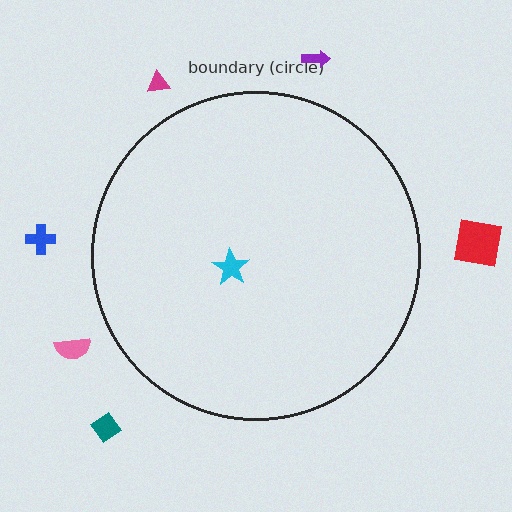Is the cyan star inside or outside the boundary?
Inside.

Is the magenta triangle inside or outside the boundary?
Outside.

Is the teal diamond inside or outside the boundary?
Outside.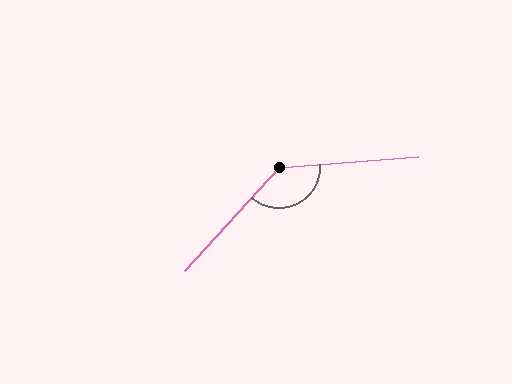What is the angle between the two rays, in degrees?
Approximately 137 degrees.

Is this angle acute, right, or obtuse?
It is obtuse.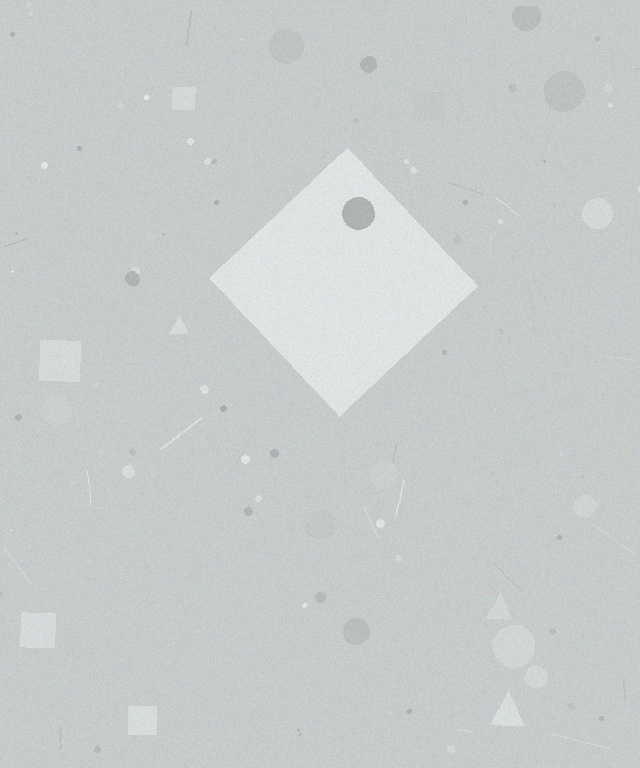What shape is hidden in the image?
A diamond is hidden in the image.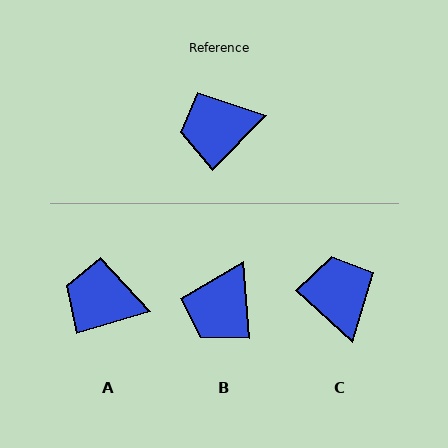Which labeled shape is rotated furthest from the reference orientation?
C, about 87 degrees away.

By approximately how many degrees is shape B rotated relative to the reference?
Approximately 49 degrees counter-clockwise.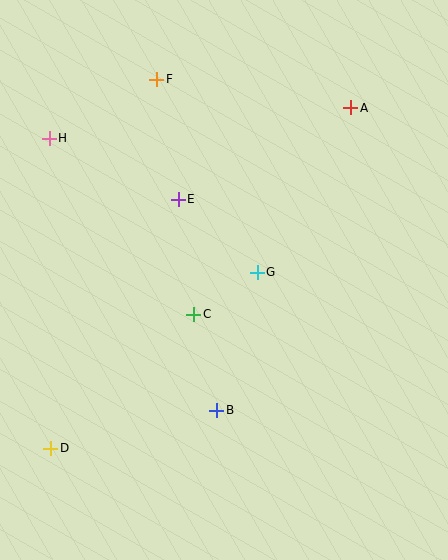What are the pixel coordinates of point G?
Point G is at (257, 272).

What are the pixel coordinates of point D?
Point D is at (51, 448).